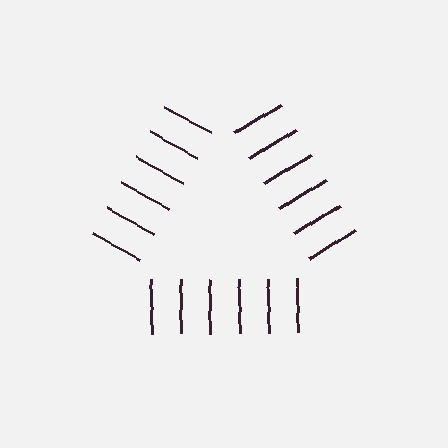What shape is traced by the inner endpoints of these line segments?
An illusory triangle — the line segments terminate on its edges but no continuous stroke is drawn.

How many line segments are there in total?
18 — 6 along each of the 3 edges.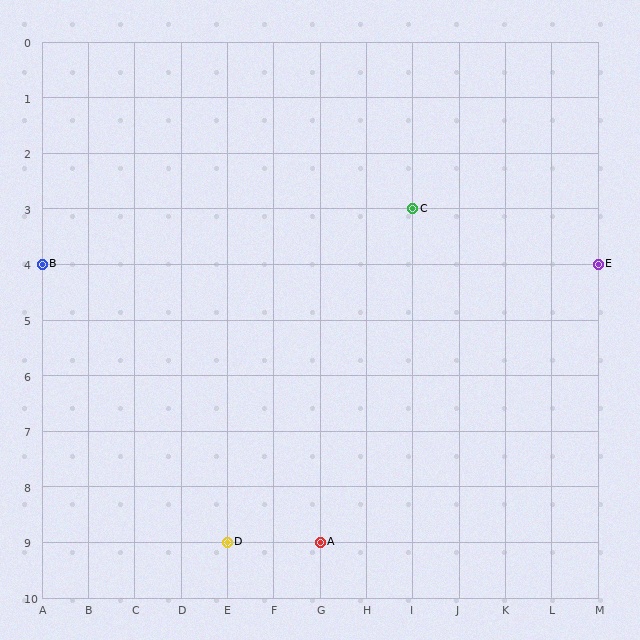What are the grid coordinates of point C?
Point C is at grid coordinates (I, 3).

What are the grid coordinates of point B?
Point B is at grid coordinates (A, 4).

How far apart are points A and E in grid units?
Points A and E are 6 columns and 5 rows apart (about 7.8 grid units diagonally).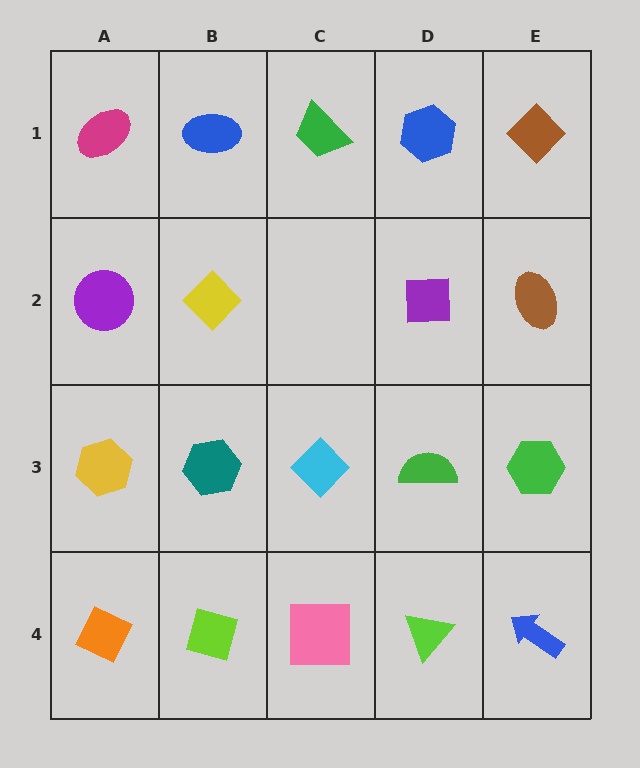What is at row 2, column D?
A purple square.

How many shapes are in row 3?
5 shapes.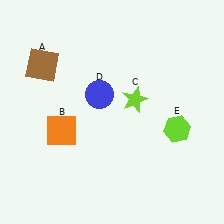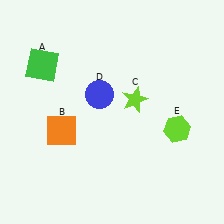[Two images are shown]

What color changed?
The square (A) changed from brown in Image 1 to green in Image 2.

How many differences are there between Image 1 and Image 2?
There is 1 difference between the two images.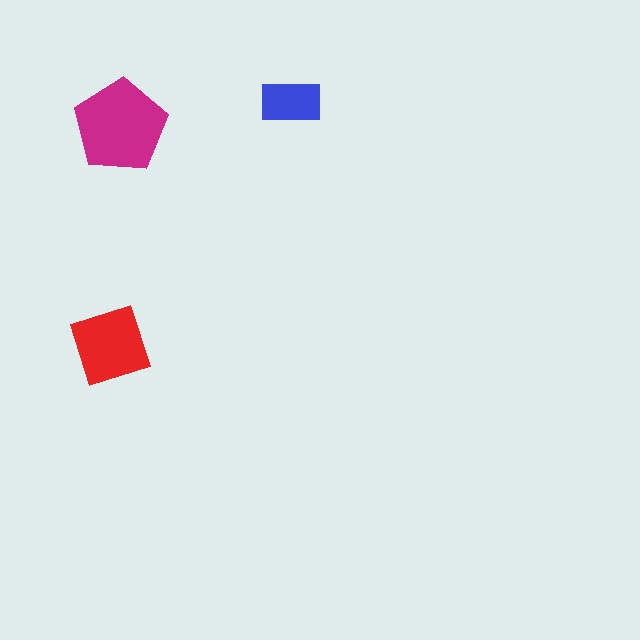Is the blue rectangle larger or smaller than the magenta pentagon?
Smaller.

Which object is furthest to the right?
The blue rectangle is rightmost.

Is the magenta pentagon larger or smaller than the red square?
Larger.